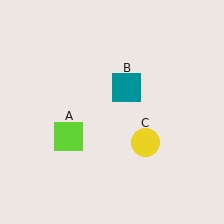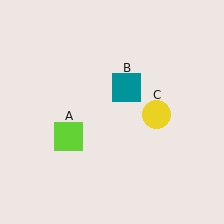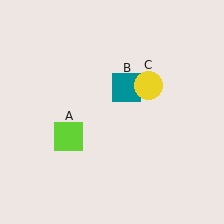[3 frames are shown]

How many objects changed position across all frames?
1 object changed position: yellow circle (object C).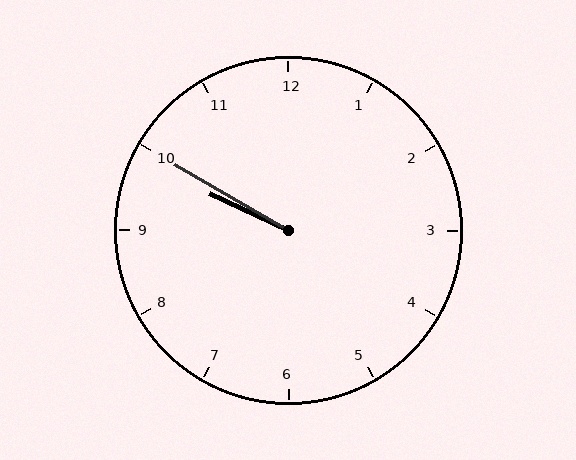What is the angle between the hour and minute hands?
Approximately 5 degrees.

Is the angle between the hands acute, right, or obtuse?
It is acute.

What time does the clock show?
9:50.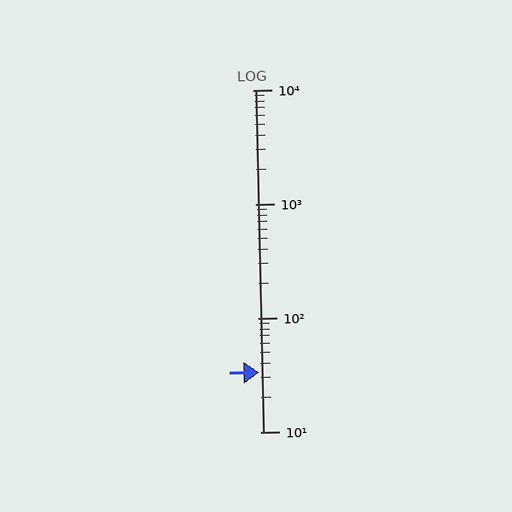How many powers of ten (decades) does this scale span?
The scale spans 3 decades, from 10 to 10000.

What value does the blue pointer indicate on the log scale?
The pointer indicates approximately 33.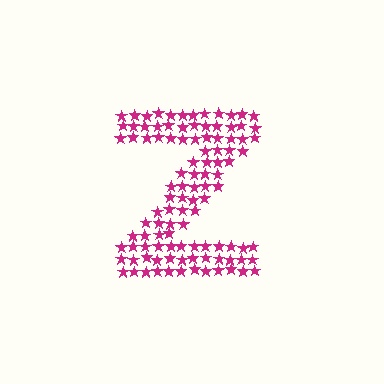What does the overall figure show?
The overall figure shows the letter Z.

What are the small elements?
The small elements are stars.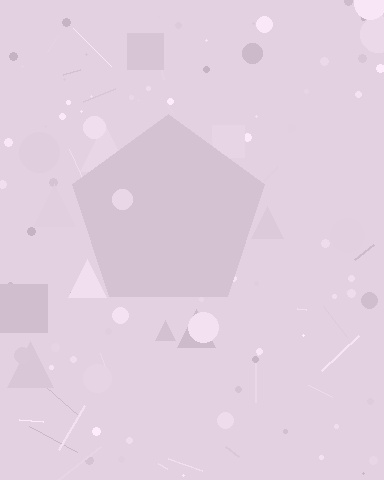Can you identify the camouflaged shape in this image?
The camouflaged shape is a pentagon.